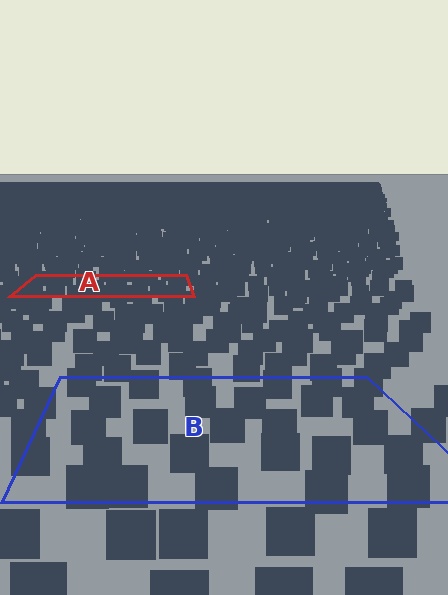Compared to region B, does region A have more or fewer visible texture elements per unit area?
Region A has more texture elements per unit area — they are packed more densely because it is farther away.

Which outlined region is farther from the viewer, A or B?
Region A is farther from the viewer — the texture elements inside it appear smaller and more densely packed.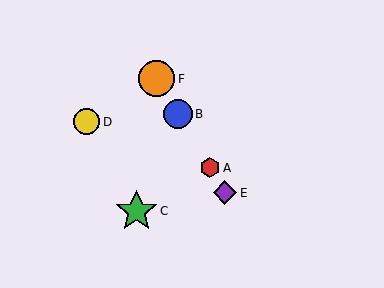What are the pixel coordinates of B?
Object B is at (178, 114).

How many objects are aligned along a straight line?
4 objects (A, B, E, F) are aligned along a straight line.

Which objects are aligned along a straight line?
Objects A, B, E, F are aligned along a straight line.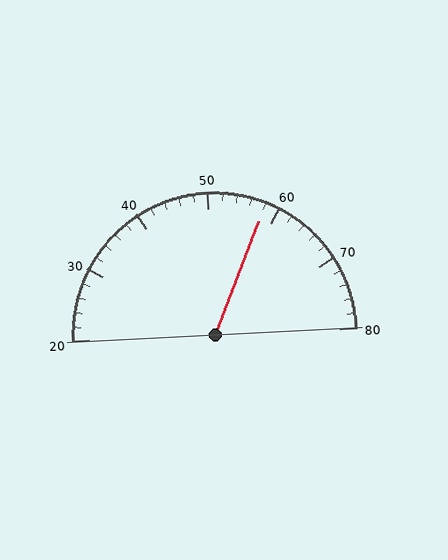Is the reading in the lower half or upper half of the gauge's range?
The reading is in the upper half of the range (20 to 80).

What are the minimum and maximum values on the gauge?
The gauge ranges from 20 to 80.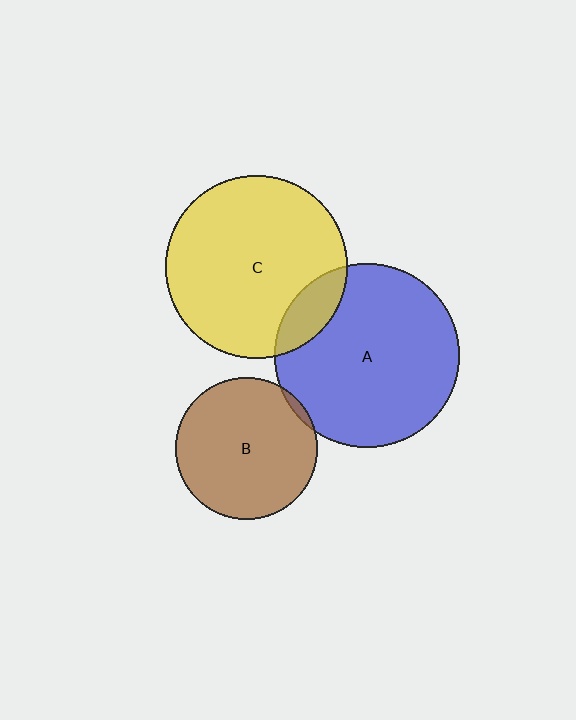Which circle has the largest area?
Circle A (blue).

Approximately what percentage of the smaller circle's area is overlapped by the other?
Approximately 15%.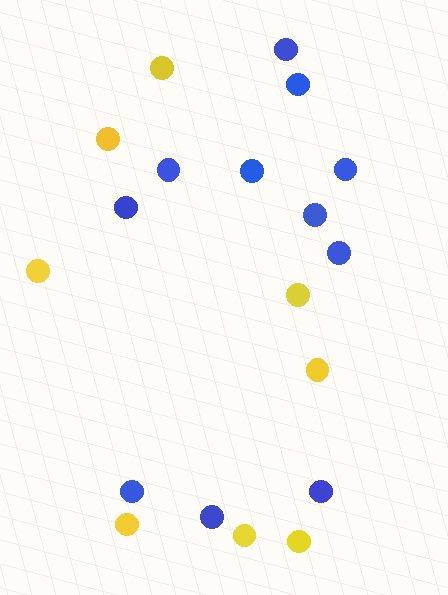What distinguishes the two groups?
There are 2 groups: one group of blue circles (11) and one group of yellow circles (8).